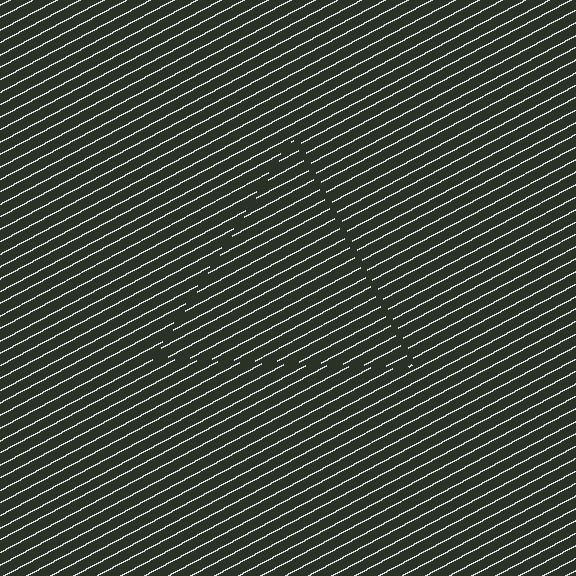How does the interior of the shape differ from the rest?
The interior of the shape contains the same grating, shifted by half a period — the contour is defined by the phase discontinuity where line-ends from the inner and outer gratings abut.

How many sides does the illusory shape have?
3 sides — the line-ends trace a triangle.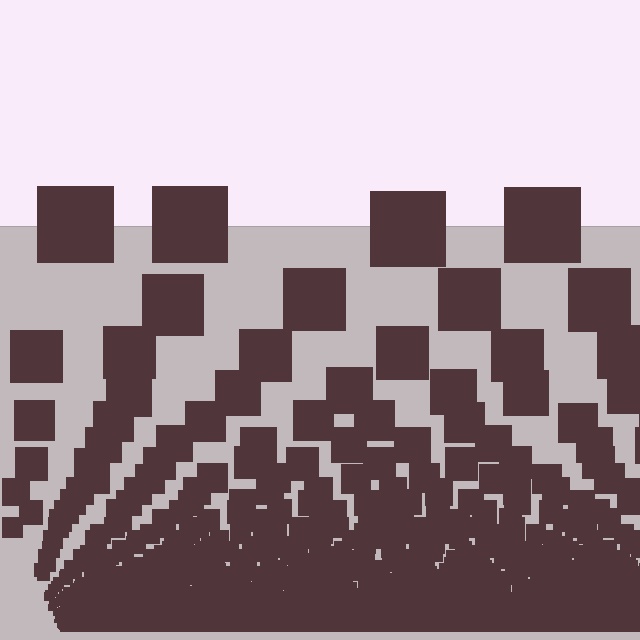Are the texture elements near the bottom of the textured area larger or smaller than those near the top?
Smaller. The gradient is inverted — elements near the bottom are smaller and denser.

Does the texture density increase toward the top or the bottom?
Density increases toward the bottom.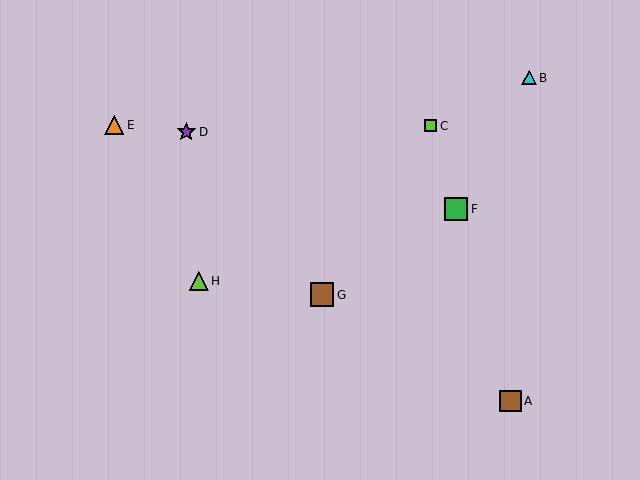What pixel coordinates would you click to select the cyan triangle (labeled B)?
Click at (529, 78) to select the cyan triangle B.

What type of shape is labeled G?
Shape G is a brown square.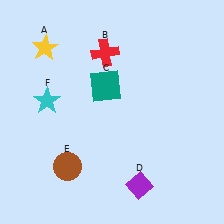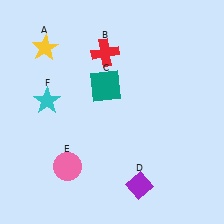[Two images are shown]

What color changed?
The circle (E) changed from brown in Image 1 to pink in Image 2.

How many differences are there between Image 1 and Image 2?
There is 1 difference between the two images.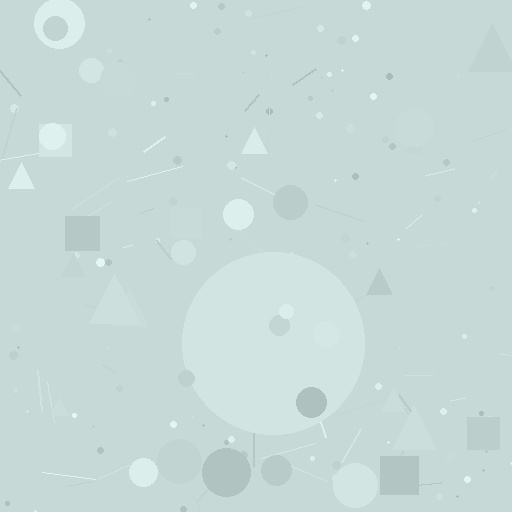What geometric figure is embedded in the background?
A circle is embedded in the background.